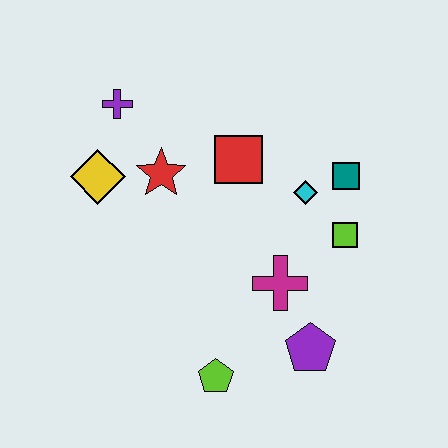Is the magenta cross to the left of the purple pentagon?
Yes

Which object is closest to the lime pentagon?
The purple pentagon is closest to the lime pentagon.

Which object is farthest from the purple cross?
The purple pentagon is farthest from the purple cross.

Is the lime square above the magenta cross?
Yes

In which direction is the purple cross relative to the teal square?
The purple cross is to the left of the teal square.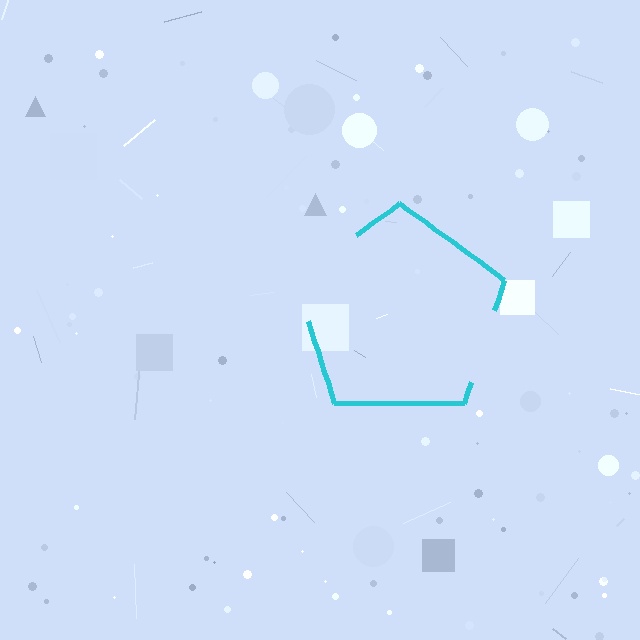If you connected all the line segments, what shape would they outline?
They would outline a pentagon.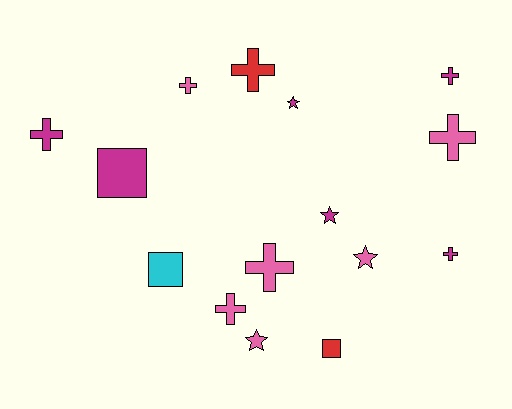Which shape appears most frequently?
Cross, with 8 objects.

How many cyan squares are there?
There is 1 cyan square.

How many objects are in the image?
There are 15 objects.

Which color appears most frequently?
Pink, with 6 objects.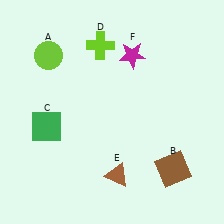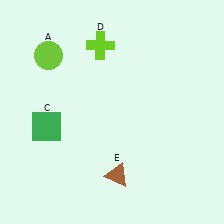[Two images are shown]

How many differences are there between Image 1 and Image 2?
There are 2 differences between the two images.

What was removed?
The brown square (B), the magenta star (F) were removed in Image 2.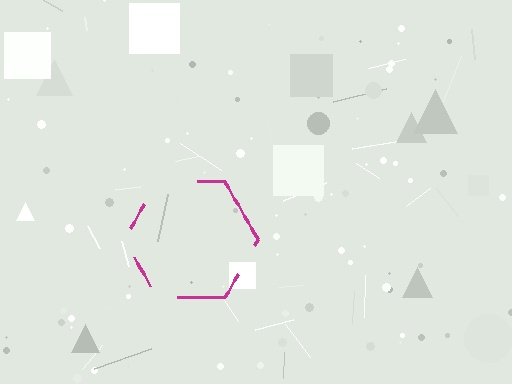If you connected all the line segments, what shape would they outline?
They would outline a hexagon.